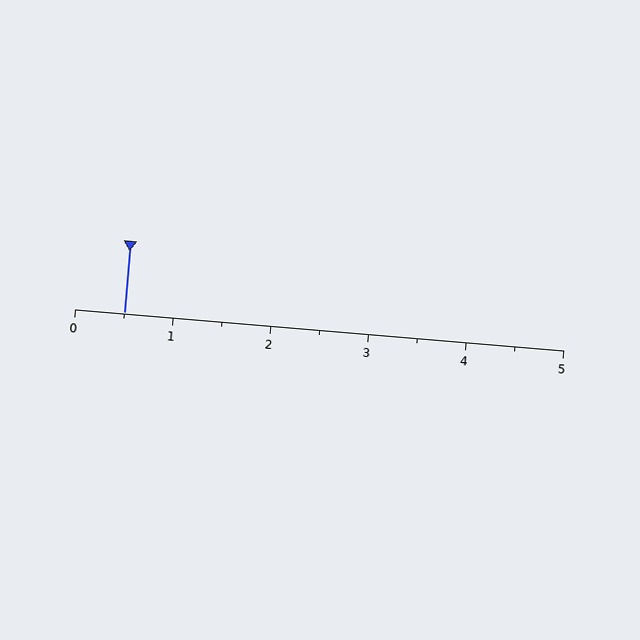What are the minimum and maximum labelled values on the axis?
The axis runs from 0 to 5.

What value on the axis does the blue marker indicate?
The marker indicates approximately 0.5.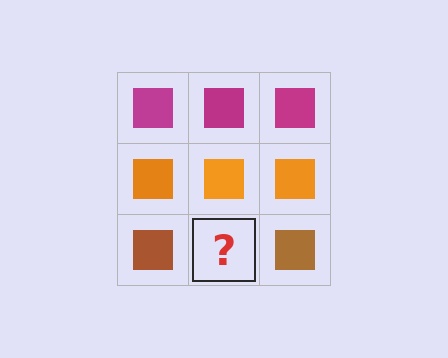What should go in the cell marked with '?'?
The missing cell should contain a brown square.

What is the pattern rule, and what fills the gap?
The rule is that each row has a consistent color. The gap should be filled with a brown square.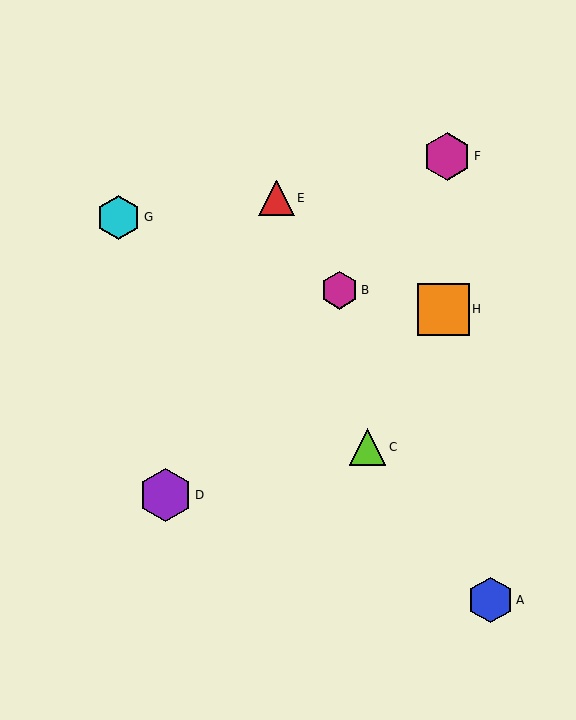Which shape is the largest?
The purple hexagon (labeled D) is the largest.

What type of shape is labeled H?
Shape H is an orange square.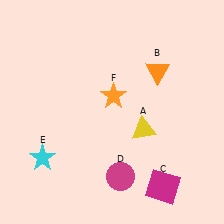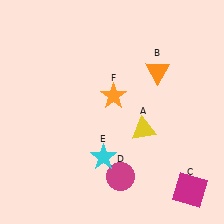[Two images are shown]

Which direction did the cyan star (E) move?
The cyan star (E) moved right.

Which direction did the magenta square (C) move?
The magenta square (C) moved right.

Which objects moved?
The objects that moved are: the magenta square (C), the cyan star (E).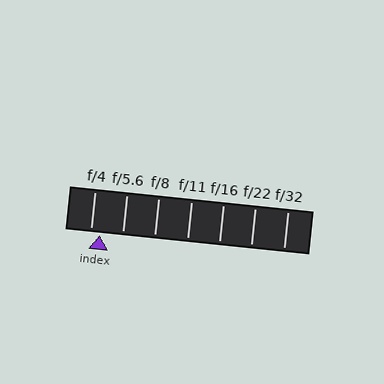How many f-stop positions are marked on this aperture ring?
There are 7 f-stop positions marked.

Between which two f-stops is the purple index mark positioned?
The index mark is between f/4 and f/5.6.